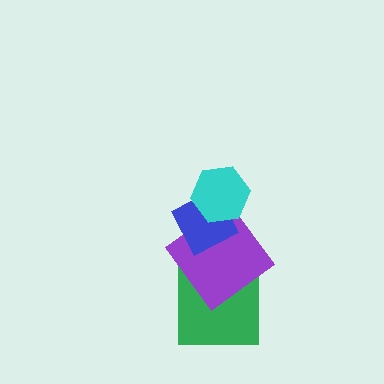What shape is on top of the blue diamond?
The cyan hexagon is on top of the blue diamond.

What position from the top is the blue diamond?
The blue diamond is 2nd from the top.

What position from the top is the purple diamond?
The purple diamond is 3rd from the top.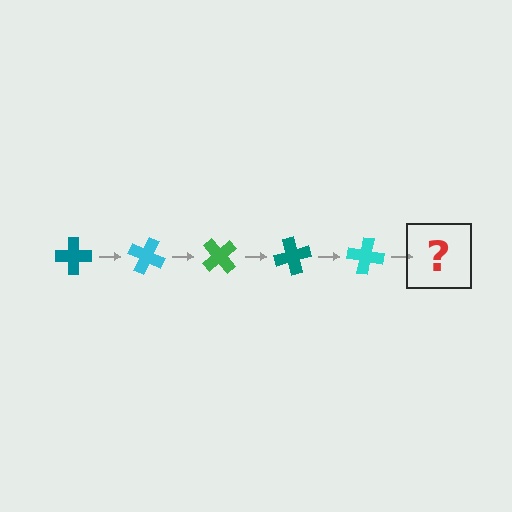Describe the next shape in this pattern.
It should be a green cross, rotated 125 degrees from the start.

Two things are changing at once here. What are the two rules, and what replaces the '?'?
The two rules are that it rotates 25 degrees each step and the color cycles through teal, cyan, and green. The '?' should be a green cross, rotated 125 degrees from the start.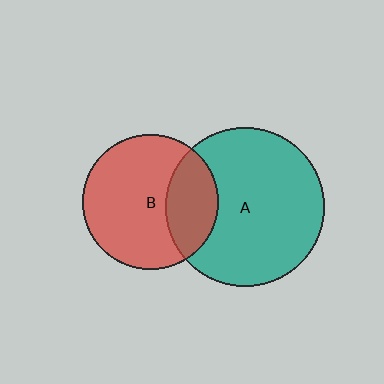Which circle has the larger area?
Circle A (teal).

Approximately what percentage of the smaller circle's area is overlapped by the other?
Approximately 30%.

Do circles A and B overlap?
Yes.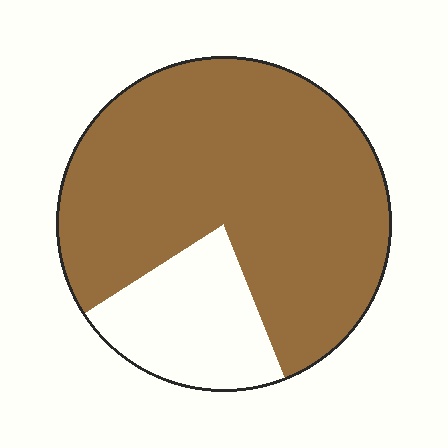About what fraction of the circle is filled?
About four fifths (4/5).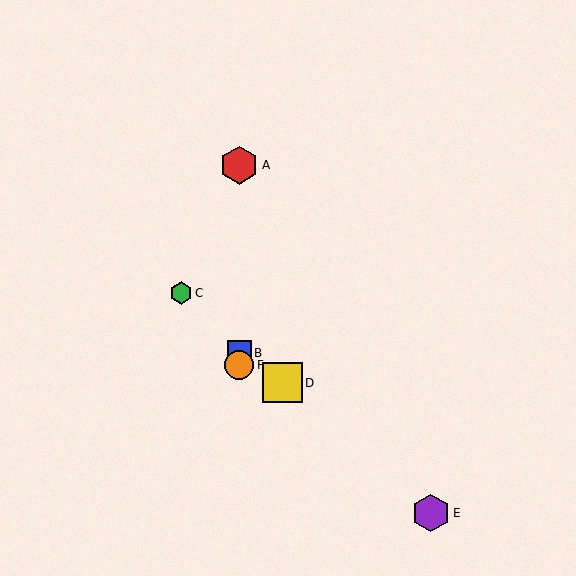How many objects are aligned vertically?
3 objects (A, B, F) are aligned vertically.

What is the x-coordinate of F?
Object F is at x≈239.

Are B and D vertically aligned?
No, B is at x≈239 and D is at x≈283.